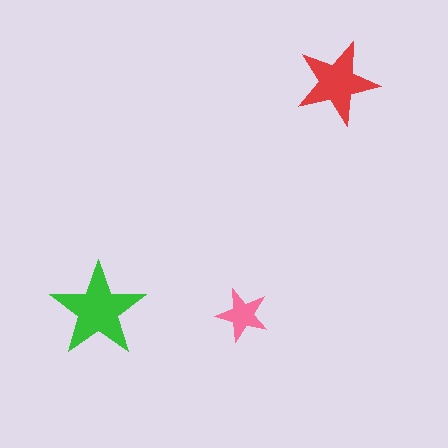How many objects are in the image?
There are 3 objects in the image.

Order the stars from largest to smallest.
the green one, the red one, the pink one.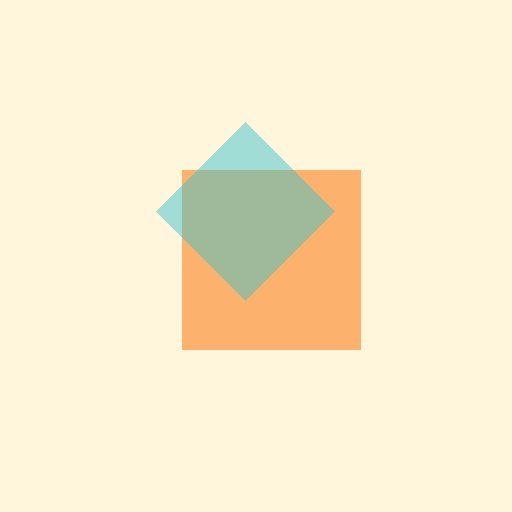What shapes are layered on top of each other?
The layered shapes are: an orange square, a cyan diamond.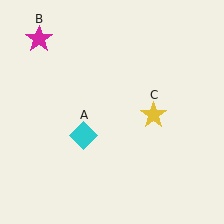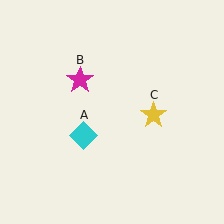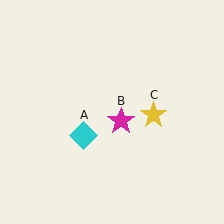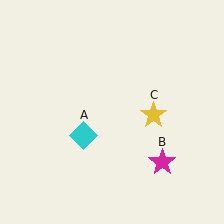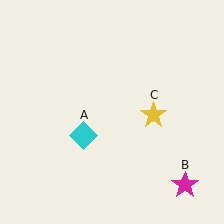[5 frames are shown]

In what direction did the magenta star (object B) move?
The magenta star (object B) moved down and to the right.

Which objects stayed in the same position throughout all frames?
Cyan diamond (object A) and yellow star (object C) remained stationary.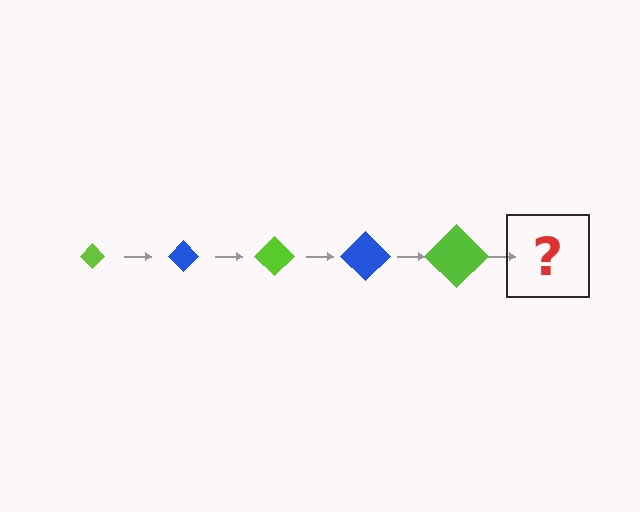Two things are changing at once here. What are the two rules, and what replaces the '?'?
The two rules are that the diamond grows larger each step and the color cycles through lime and blue. The '?' should be a blue diamond, larger than the previous one.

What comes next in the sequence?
The next element should be a blue diamond, larger than the previous one.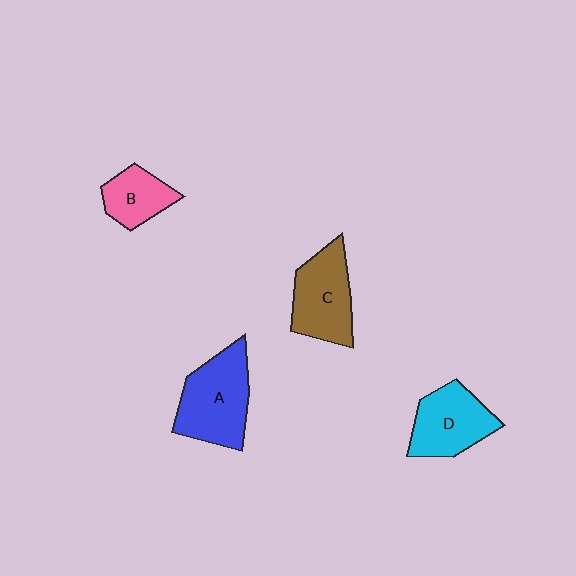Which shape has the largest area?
Shape A (blue).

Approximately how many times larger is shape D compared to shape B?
Approximately 1.5 times.